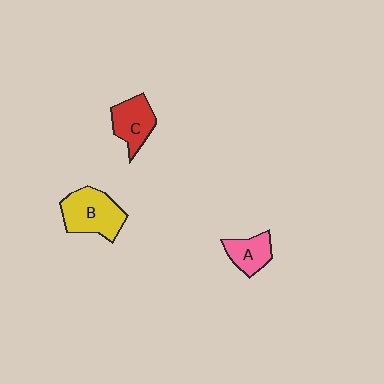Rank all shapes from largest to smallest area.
From largest to smallest: B (yellow), C (red), A (pink).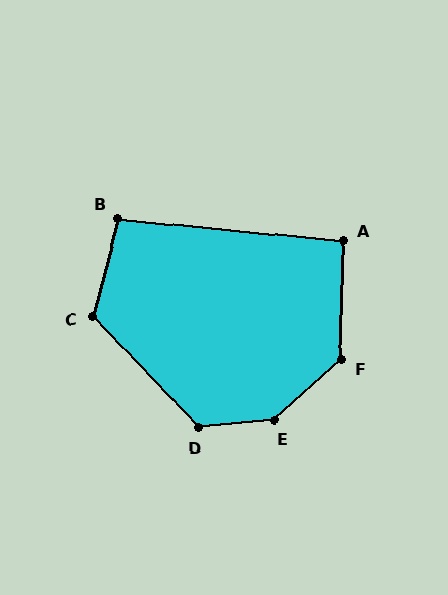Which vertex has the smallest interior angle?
A, at approximately 94 degrees.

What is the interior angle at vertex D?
Approximately 128 degrees (obtuse).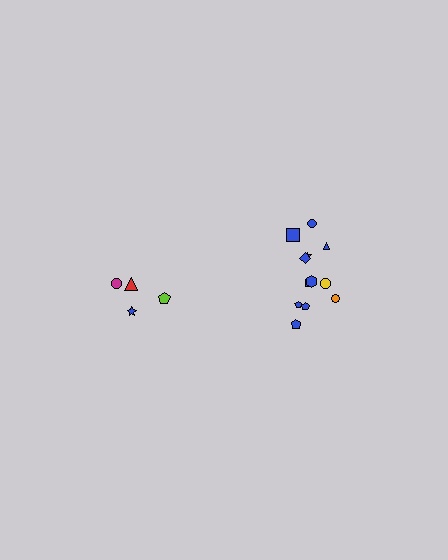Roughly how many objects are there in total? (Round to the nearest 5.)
Roughly 15 objects in total.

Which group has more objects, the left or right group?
The right group.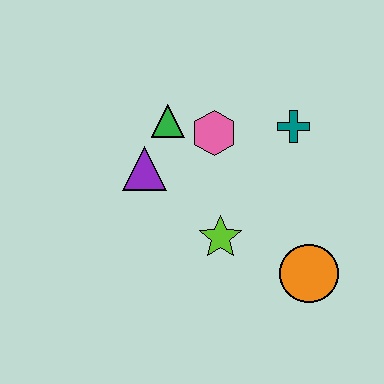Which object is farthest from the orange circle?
The green triangle is farthest from the orange circle.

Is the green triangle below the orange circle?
No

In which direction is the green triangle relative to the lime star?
The green triangle is above the lime star.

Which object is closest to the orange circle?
The lime star is closest to the orange circle.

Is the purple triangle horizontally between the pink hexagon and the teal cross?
No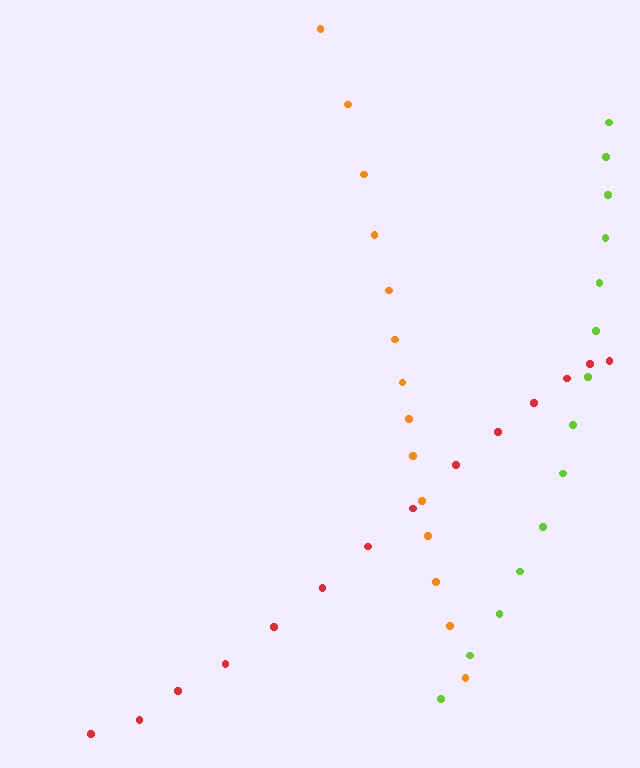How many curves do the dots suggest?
There are 3 distinct paths.